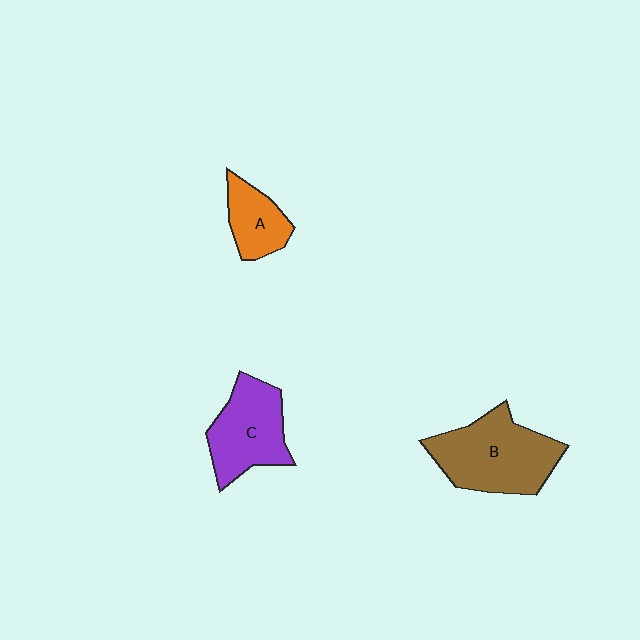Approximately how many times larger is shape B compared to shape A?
Approximately 2.1 times.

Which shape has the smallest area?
Shape A (orange).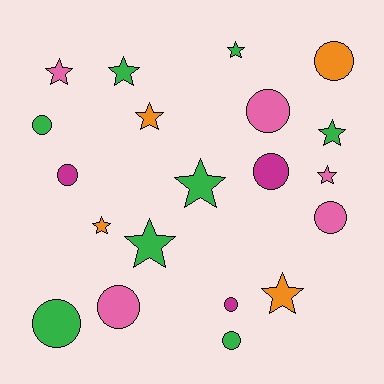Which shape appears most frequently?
Star, with 10 objects.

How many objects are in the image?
There are 20 objects.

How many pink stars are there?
There are 2 pink stars.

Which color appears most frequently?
Green, with 8 objects.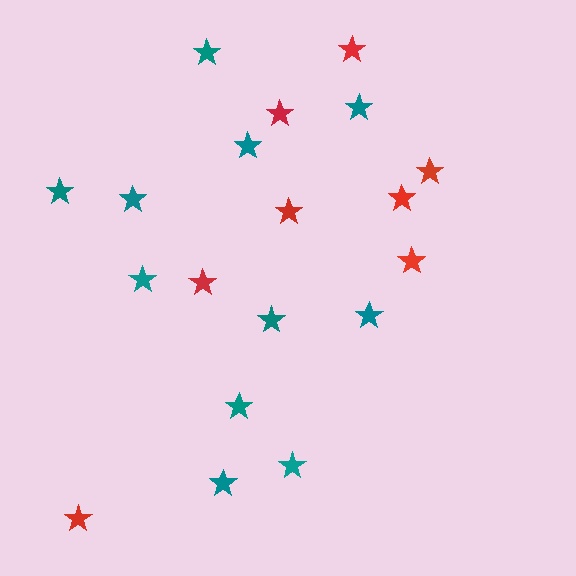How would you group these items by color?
There are 2 groups: one group of red stars (8) and one group of teal stars (11).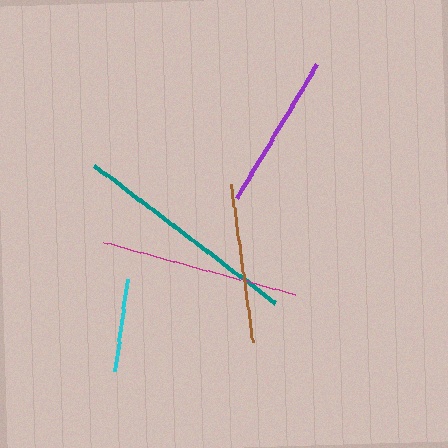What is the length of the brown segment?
The brown segment is approximately 160 pixels long.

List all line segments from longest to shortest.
From longest to shortest: teal, magenta, brown, purple, cyan.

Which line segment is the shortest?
The cyan line is the shortest at approximately 93 pixels.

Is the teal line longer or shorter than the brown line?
The teal line is longer than the brown line.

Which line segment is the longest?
The teal line is the longest at approximately 227 pixels.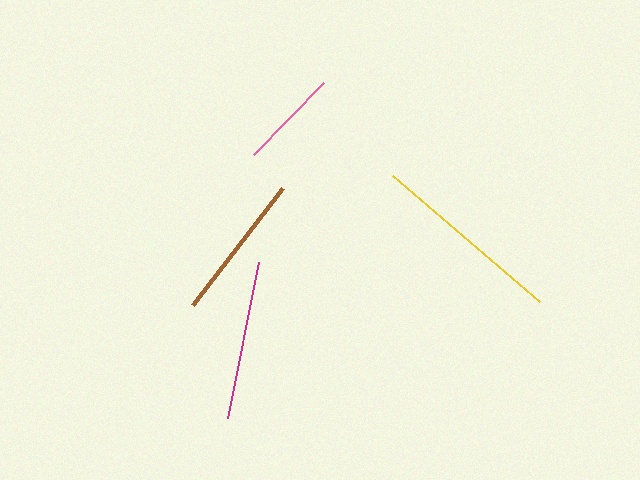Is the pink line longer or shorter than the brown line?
The brown line is longer than the pink line.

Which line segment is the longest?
The yellow line is the longest at approximately 193 pixels.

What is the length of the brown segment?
The brown segment is approximately 147 pixels long.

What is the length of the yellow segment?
The yellow segment is approximately 193 pixels long.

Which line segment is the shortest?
The pink line is the shortest at approximately 100 pixels.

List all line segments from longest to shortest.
From longest to shortest: yellow, magenta, brown, pink.